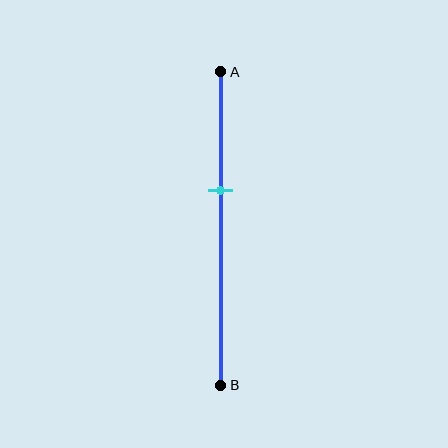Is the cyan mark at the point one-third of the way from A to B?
No, the mark is at about 40% from A, not at the 33% one-third point.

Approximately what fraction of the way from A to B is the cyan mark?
The cyan mark is approximately 40% of the way from A to B.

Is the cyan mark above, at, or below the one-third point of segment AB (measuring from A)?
The cyan mark is below the one-third point of segment AB.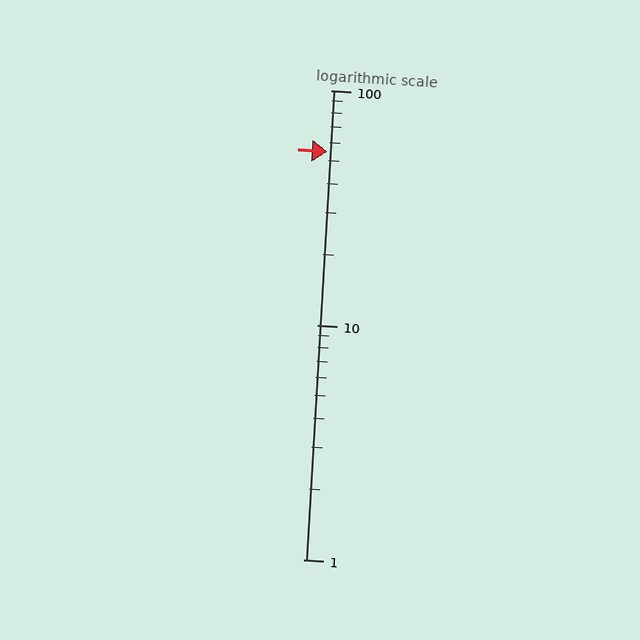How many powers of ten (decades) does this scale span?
The scale spans 2 decades, from 1 to 100.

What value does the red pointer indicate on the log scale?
The pointer indicates approximately 55.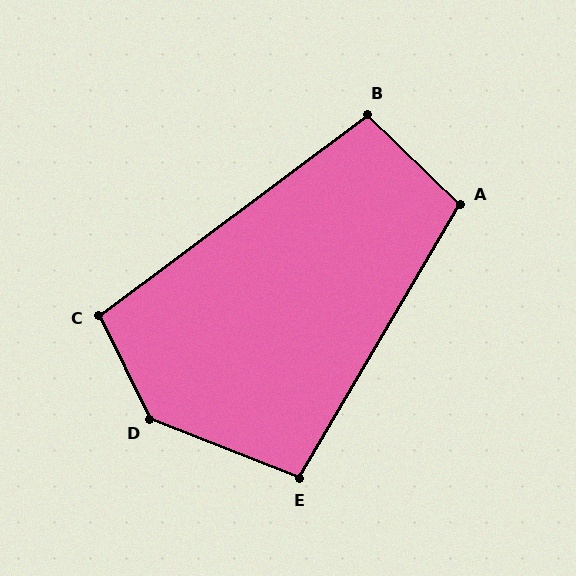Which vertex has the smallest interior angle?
E, at approximately 99 degrees.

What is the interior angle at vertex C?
Approximately 101 degrees (obtuse).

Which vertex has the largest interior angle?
D, at approximately 137 degrees.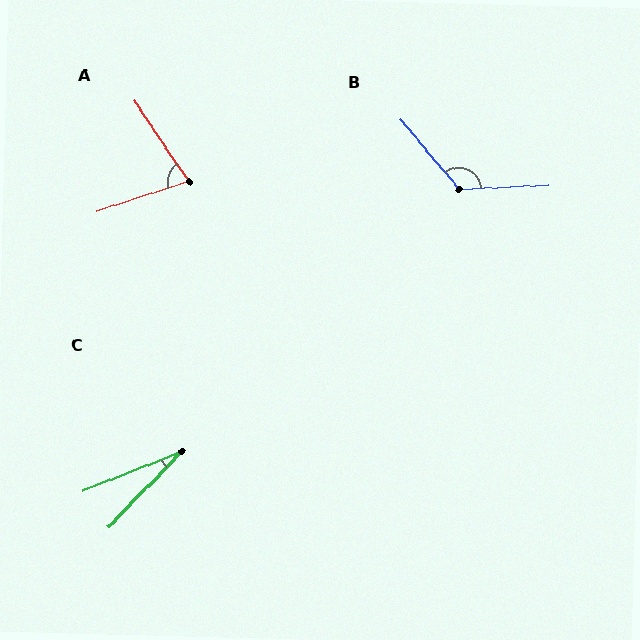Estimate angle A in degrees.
Approximately 74 degrees.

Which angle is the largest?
B, at approximately 128 degrees.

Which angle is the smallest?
C, at approximately 24 degrees.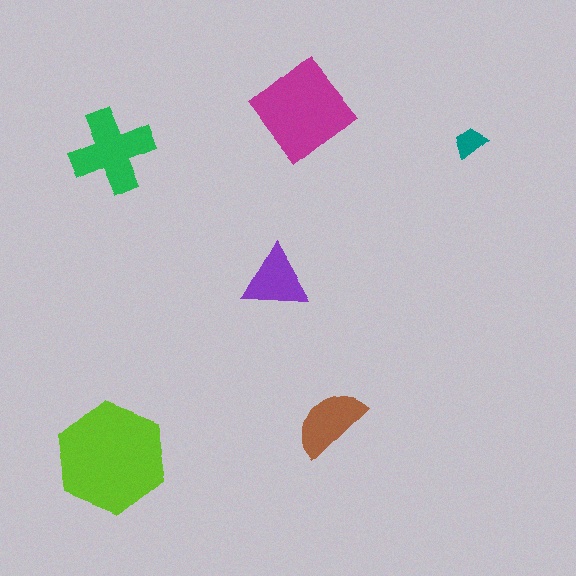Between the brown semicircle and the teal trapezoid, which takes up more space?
The brown semicircle.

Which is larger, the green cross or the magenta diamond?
The magenta diamond.